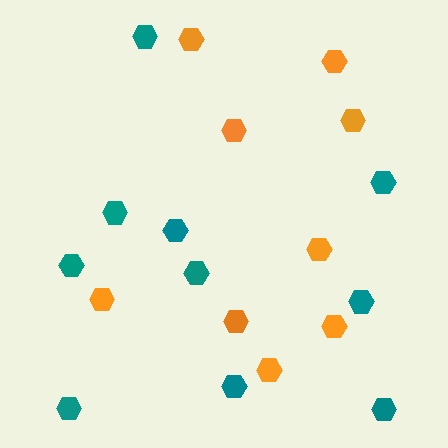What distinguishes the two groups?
There are 2 groups: one group of teal hexagons (10) and one group of orange hexagons (9).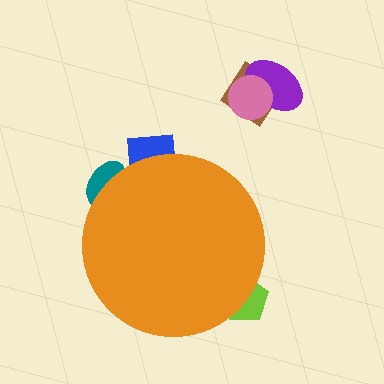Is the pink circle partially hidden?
No, the pink circle is fully visible.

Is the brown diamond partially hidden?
No, the brown diamond is fully visible.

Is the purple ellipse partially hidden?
No, the purple ellipse is fully visible.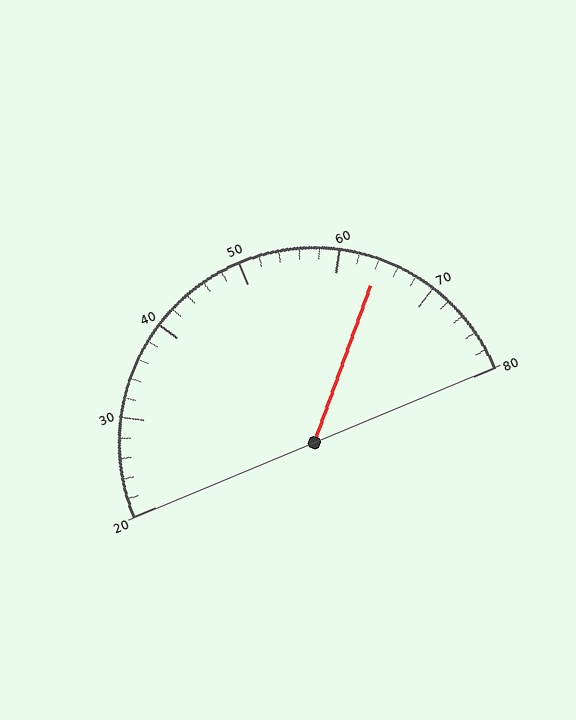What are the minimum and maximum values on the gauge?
The gauge ranges from 20 to 80.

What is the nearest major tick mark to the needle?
The nearest major tick mark is 60.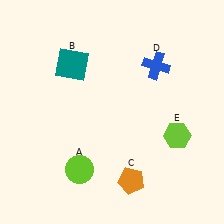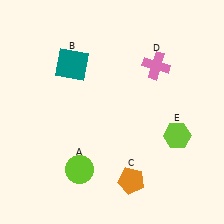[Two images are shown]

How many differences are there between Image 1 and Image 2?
There is 1 difference between the two images.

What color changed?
The cross (D) changed from blue in Image 1 to pink in Image 2.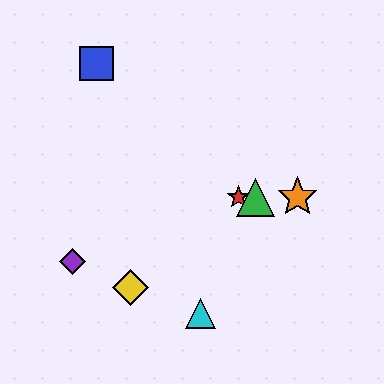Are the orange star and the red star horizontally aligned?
Yes, both are at y≈197.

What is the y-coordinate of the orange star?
The orange star is at y≈197.